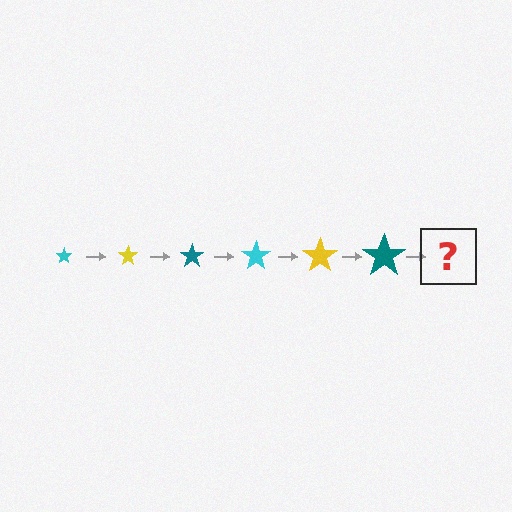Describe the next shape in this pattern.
It should be a cyan star, larger than the previous one.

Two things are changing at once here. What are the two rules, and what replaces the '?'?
The two rules are that the star grows larger each step and the color cycles through cyan, yellow, and teal. The '?' should be a cyan star, larger than the previous one.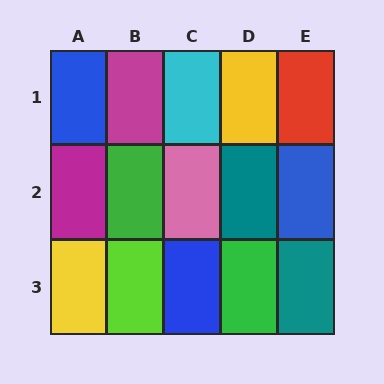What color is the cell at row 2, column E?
Blue.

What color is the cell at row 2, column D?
Teal.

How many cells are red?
1 cell is red.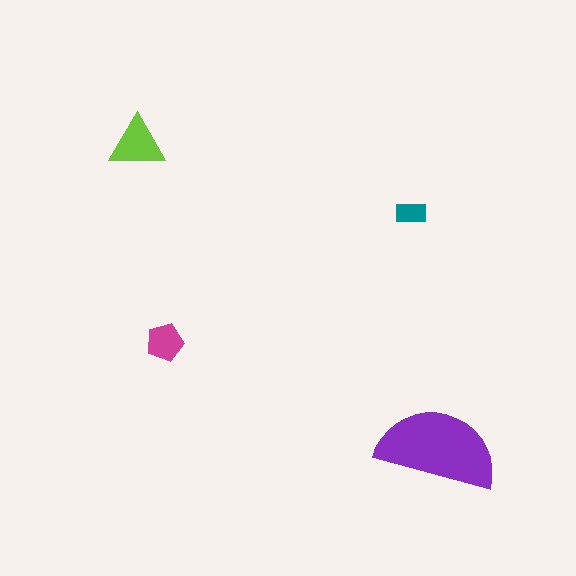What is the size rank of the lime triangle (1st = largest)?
2nd.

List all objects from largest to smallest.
The purple semicircle, the lime triangle, the magenta pentagon, the teal rectangle.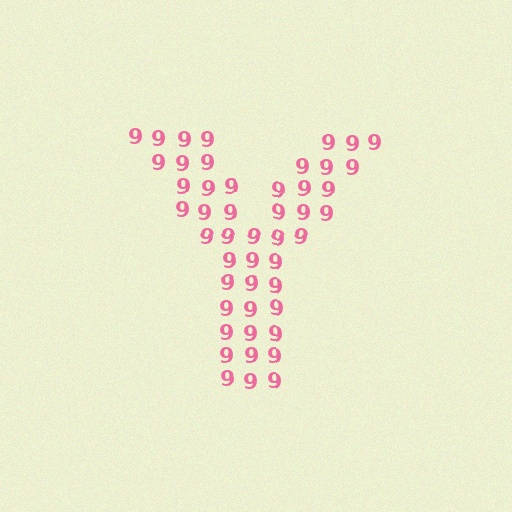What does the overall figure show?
The overall figure shows the letter Y.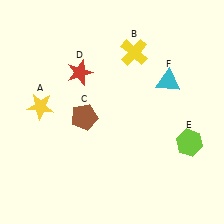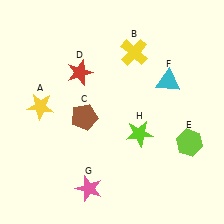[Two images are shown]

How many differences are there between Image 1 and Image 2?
There are 2 differences between the two images.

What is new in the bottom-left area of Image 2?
A pink star (G) was added in the bottom-left area of Image 2.